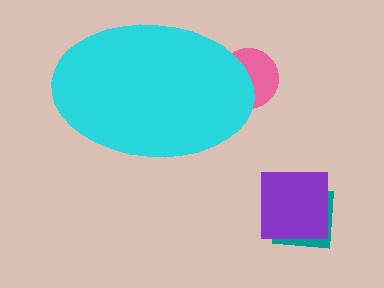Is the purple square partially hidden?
No, the purple square is fully visible.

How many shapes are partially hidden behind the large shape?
1 shape is partially hidden.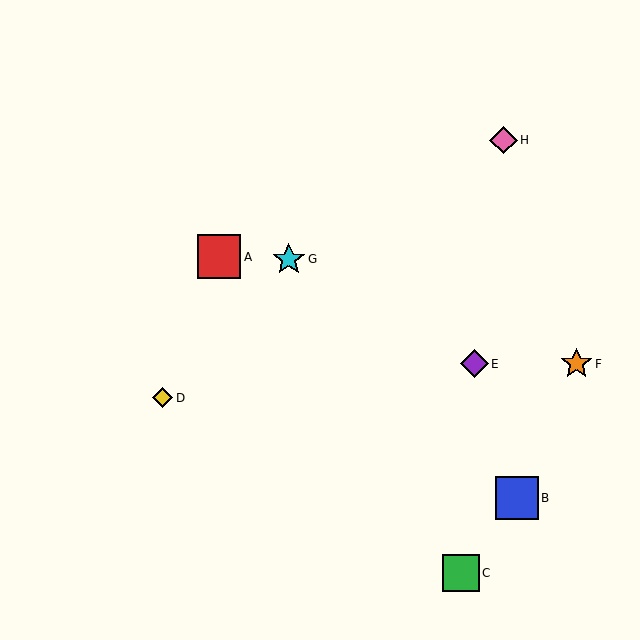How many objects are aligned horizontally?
2 objects (E, F) are aligned horizontally.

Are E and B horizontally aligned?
No, E is at y≈364 and B is at y≈498.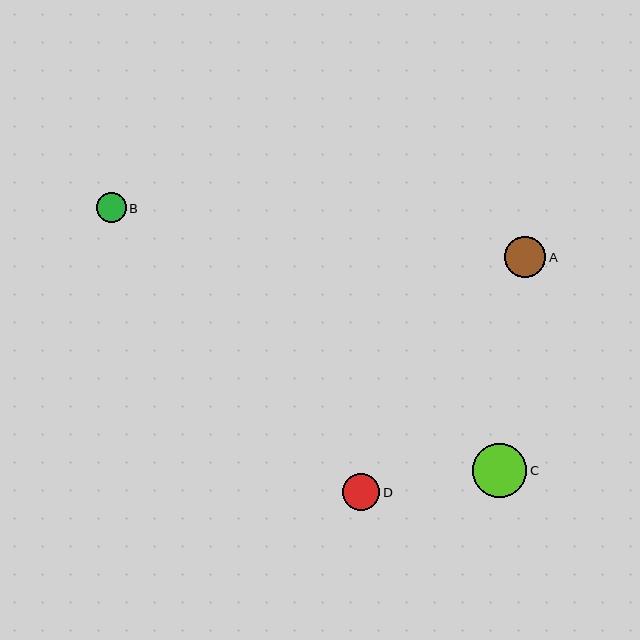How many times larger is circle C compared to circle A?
Circle C is approximately 1.3 times the size of circle A.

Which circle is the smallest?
Circle B is the smallest with a size of approximately 30 pixels.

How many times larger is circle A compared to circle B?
Circle A is approximately 1.4 times the size of circle B.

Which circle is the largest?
Circle C is the largest with a size of approximately 54 pixels.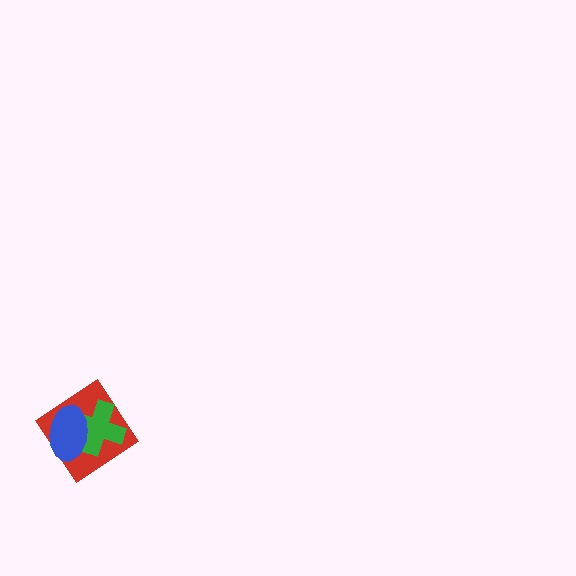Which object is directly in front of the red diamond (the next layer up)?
The green cross is directly in front of the red diamond.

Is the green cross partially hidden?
Yes, it is partially covered by another shape.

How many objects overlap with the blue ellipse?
2 objects overlap with the blue ellipse.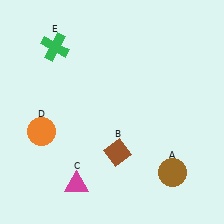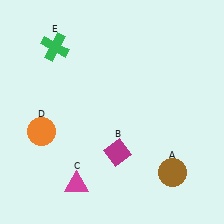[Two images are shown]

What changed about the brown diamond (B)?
In Image 1, B is brown. In Image 2, it changed to magenta.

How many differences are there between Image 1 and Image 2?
There is 1 difference between the two images.